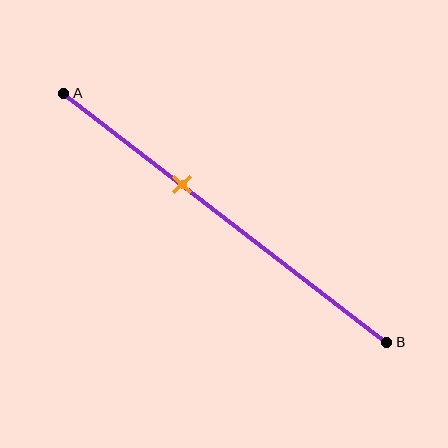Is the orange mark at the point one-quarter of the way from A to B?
No, the mark is at about 35% from A, not at the 25% one-quarter point.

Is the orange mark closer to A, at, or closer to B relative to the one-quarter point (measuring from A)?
The orange mark is closer to point B than the one-quarter point of segment AB.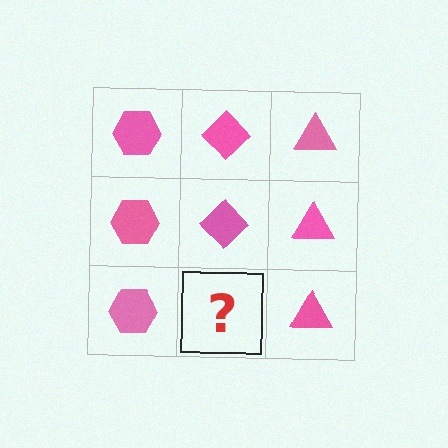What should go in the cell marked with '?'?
The missing cell should contain a pink diamond.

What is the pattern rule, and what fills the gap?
The rule is that each column has a consistent shape. The gap should be filled with a pink diamond.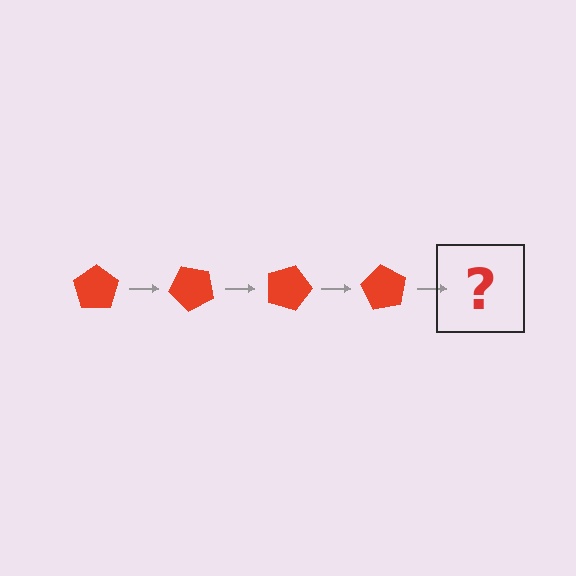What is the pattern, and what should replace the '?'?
The pattern is that the pentagon rotates 45 degrees each step. The '?' should be a red pentagon rotated 180 degrees.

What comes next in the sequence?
The next element should be a red pentagon rotated 180 degrees.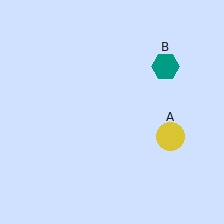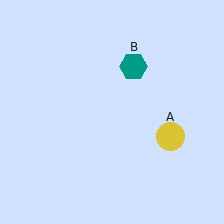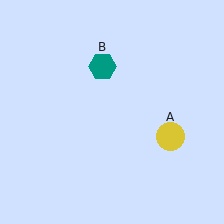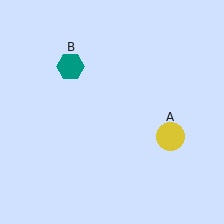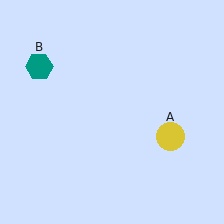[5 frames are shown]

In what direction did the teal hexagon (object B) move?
The teal hexagon (object B) moved left.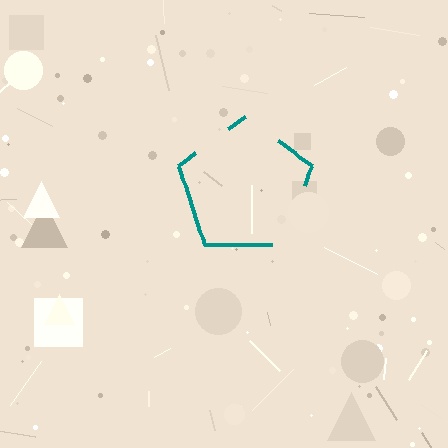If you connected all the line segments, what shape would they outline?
They would outline a pentagon.